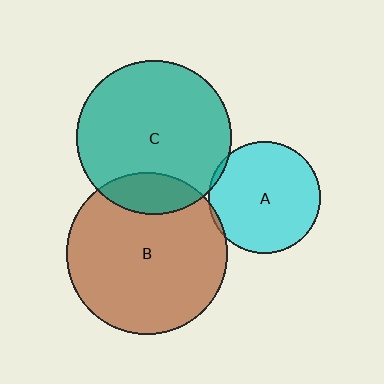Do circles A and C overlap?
Yes.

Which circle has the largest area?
Circle B (brown).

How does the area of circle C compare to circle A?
Approximately 1.9 times.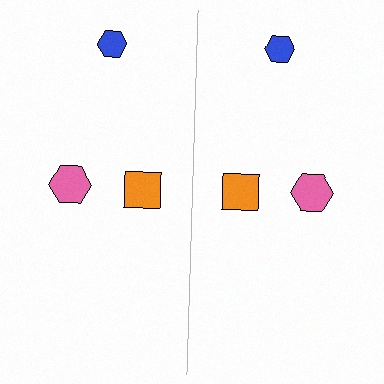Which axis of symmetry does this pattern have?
The pattern has a vertical axis of symmetry running through the center of the image.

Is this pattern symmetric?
Yes, this pattern has bilateral (reflection) symmetry.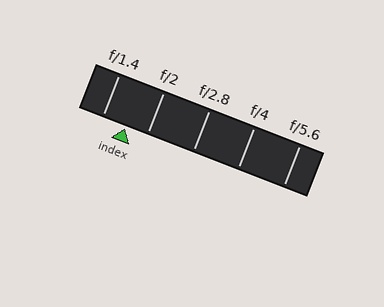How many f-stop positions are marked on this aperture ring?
There are 5 f-stop positions marked.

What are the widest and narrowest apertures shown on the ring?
The widest aperture shown is f/1.4 and the narrowest is f/5.6.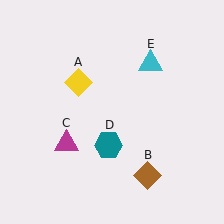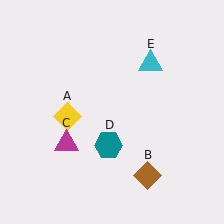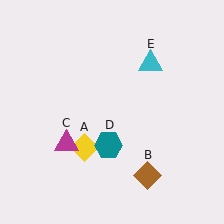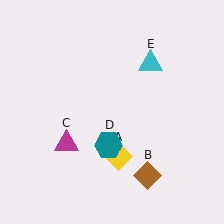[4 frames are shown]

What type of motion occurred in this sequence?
The yellow diamond (object A) rotated counterclockwise around the center of the scene.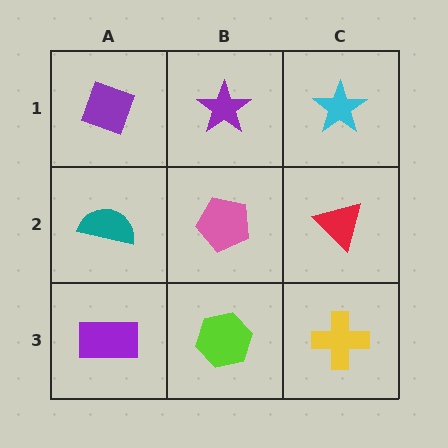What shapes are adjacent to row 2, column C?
A cyan star (row 1, column C), a yellow cross (row 3, column C), a pink pentagon (row 2, column B).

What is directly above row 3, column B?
A pink pentagon.